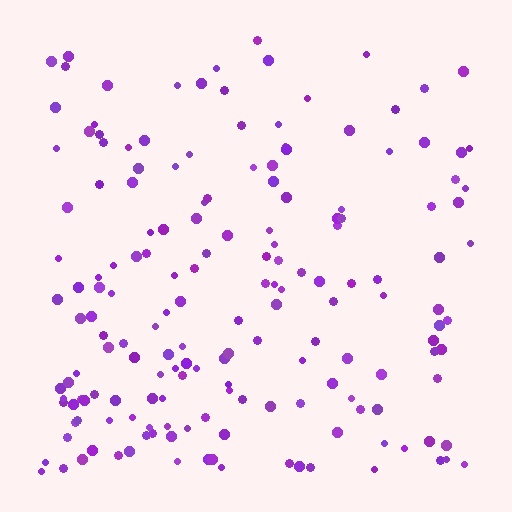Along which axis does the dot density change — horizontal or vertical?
Vertical.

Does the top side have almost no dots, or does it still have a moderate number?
Still a moderate number, just noticeably fewer than the bottom.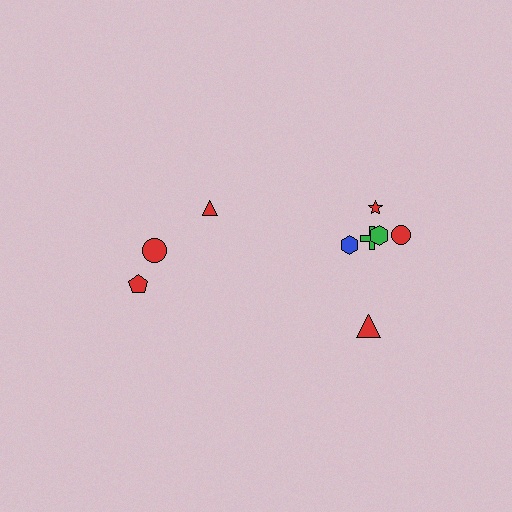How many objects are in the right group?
There are 6 objects.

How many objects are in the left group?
There are 3 objects.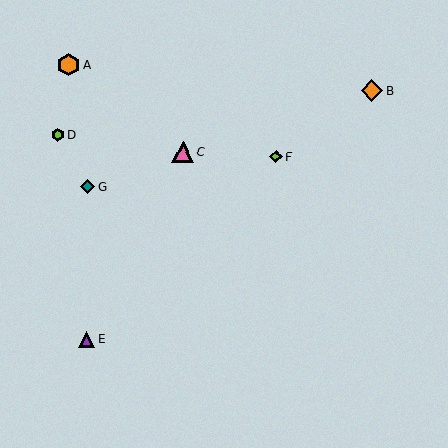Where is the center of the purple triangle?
The center of the purple triangle is at (87, 339).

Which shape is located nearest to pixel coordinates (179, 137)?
The pink triangle (labeled C) at (183, 152) is nearest to that location.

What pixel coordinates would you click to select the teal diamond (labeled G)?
Click at (88, 187) to select the teal diamond G.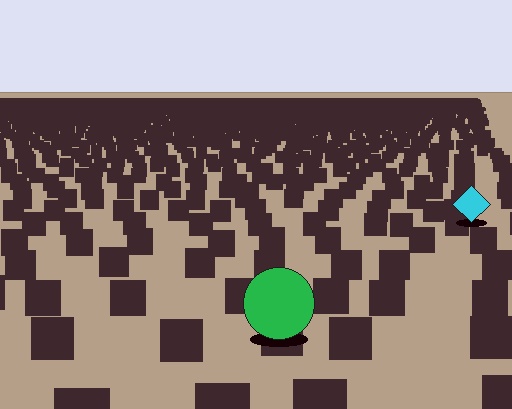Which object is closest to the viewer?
The green circle is closest. The texture marks near it are larger and more spread out.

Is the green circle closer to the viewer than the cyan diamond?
Yes. The green circle is closer — you can tell from the texture gradient: the ground texture is coarser near it.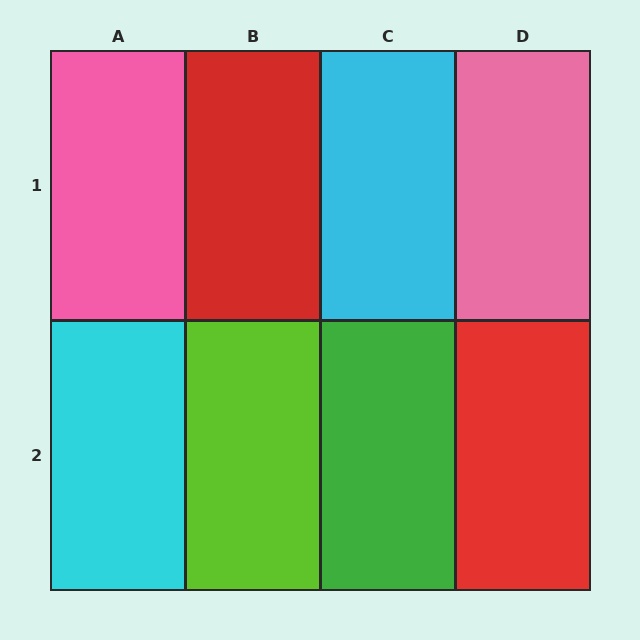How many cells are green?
1 cell is green.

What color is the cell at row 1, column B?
Red.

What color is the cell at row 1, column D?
Pink.